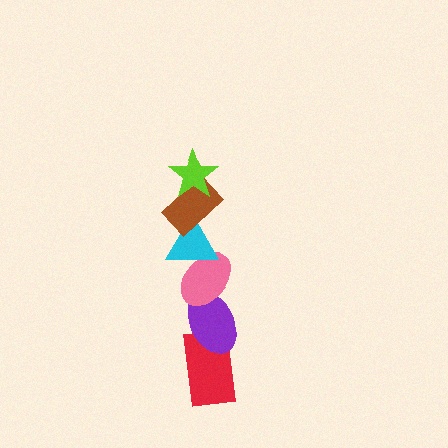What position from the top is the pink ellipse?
The pink ellipse is 4th from the top.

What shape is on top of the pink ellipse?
The cyan triangle is on top of the pink ellipse.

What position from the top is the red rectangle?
The red rectangle is 6th from the top.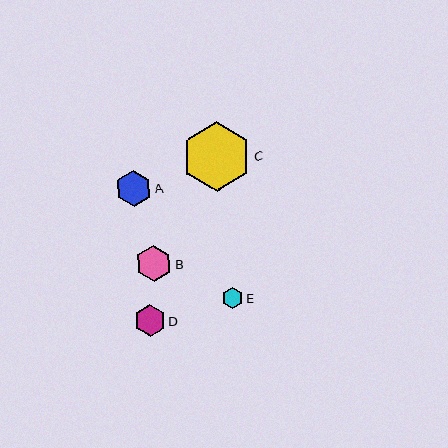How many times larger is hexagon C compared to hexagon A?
Hexagon C is approximately 1.9 times the size of hexagon A.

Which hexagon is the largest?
Hexagon C is the largest with a size of approximately 69 pixels.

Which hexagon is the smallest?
Hexagon E is the smallest with a size of approximately 21 pixels.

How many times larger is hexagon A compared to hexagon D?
Hexagon A is approximately 1.1 times the size of hexagon D.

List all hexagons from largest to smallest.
From largest to smallest: C, B, A, D, E.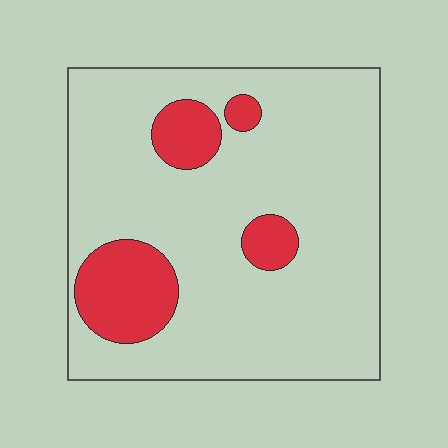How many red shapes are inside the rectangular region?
4.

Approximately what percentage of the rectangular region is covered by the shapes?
Approximately 15%.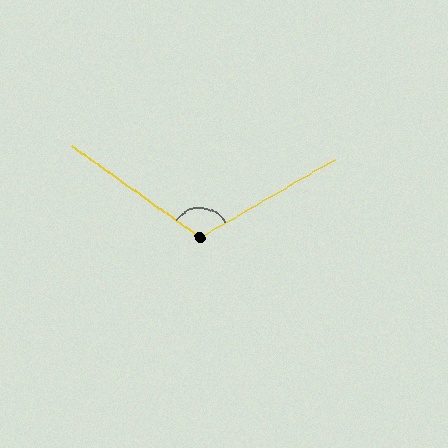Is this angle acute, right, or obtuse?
It is obtuse.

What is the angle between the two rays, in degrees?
Approximately 114 degrees.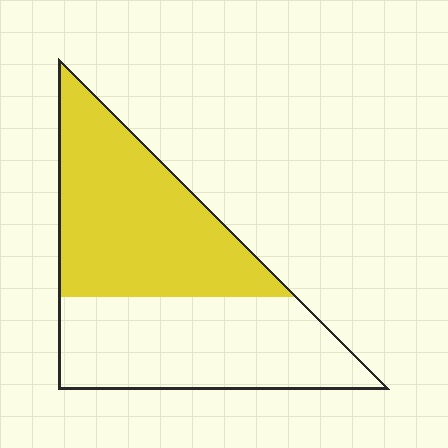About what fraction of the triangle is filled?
About one half (1/2).